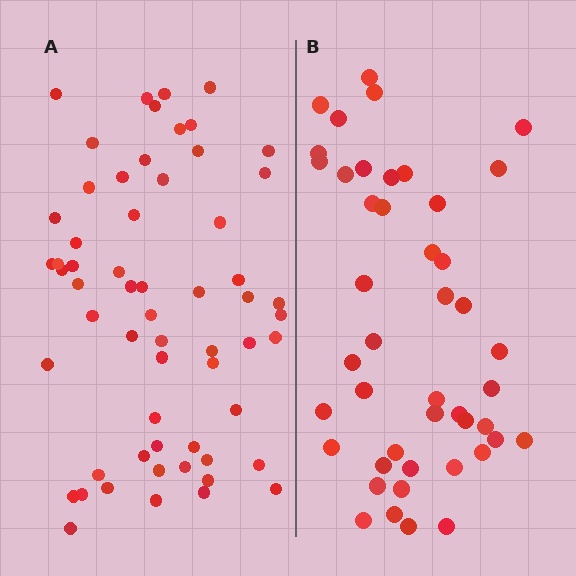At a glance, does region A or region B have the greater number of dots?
Region A (the left region) has more dots.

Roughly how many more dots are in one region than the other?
Region A has approximately 15 more dots than region B.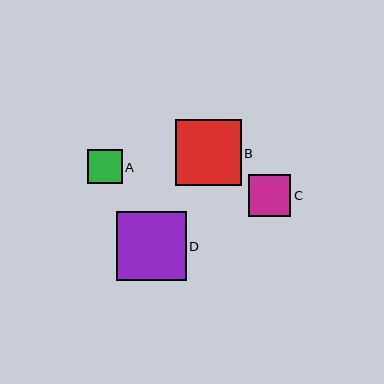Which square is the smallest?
Square A is the smallest with a size of approximately 34 pixels.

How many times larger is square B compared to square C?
Square B is approximately 1.6 times the size of square C.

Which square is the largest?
Square D is the largest with a size of approximately 70 pixels.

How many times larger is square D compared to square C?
Square D is approximately 1.7 times the size of square C.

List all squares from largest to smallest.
From largest to smallest: D, B, C, A.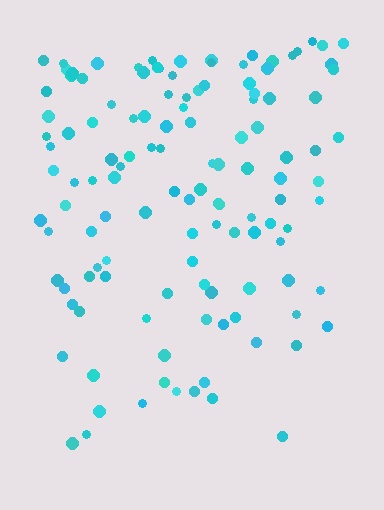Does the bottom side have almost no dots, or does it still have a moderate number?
Still a moderate number, just noticeably fewer than the top.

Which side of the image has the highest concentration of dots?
The top.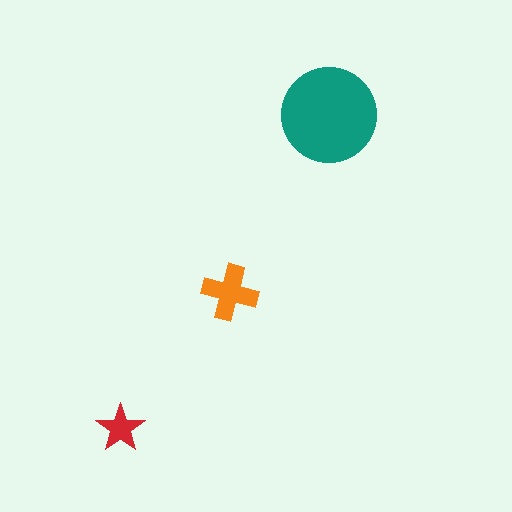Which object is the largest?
The teal circle.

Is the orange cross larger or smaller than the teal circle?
Smaller.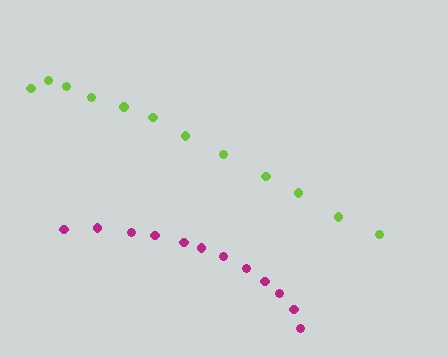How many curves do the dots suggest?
There are 2 distinct paths.